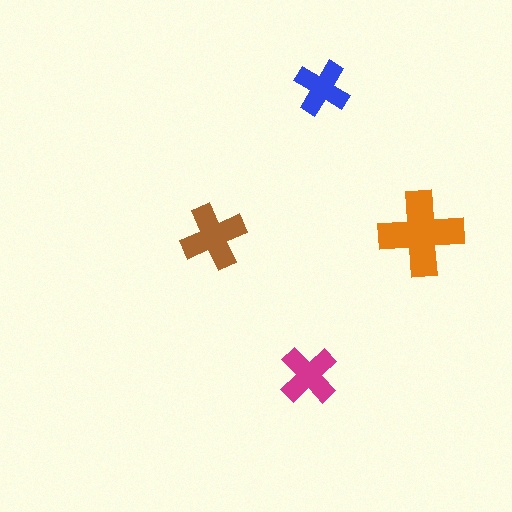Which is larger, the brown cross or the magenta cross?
The brown one.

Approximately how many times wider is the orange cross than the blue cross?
About 1.5 times wider.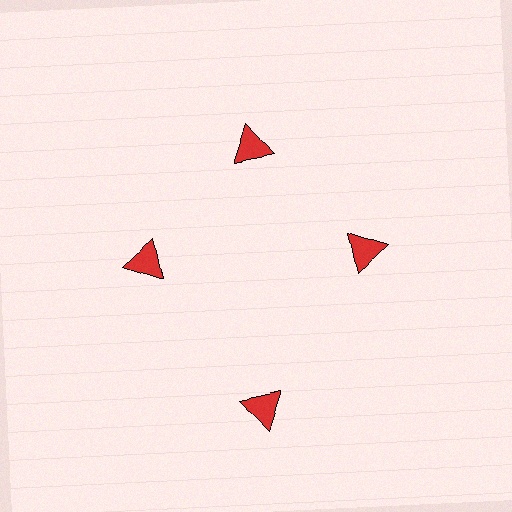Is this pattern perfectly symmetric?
No. The 4 red triangles are arranged in a ring, but one element near the 6 o'clock position is pushed outward from the center, breaking the 4-fold rotational symmetry.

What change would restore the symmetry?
The symmetry would be restored by moving it inward, back onto the ring so that all 4 triangles sit at equal angles and equal distance from the center.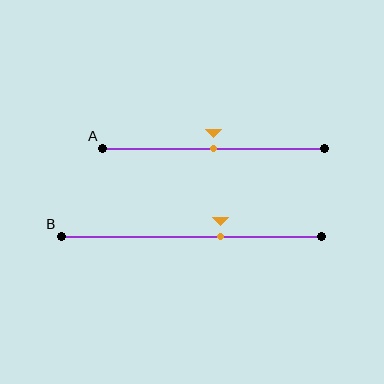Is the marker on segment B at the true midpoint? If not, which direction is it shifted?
No, the marker on segment B is shifted to the right by about 11% of the segment length.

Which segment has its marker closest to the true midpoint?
Segment A has its marker closest to the true midpoint.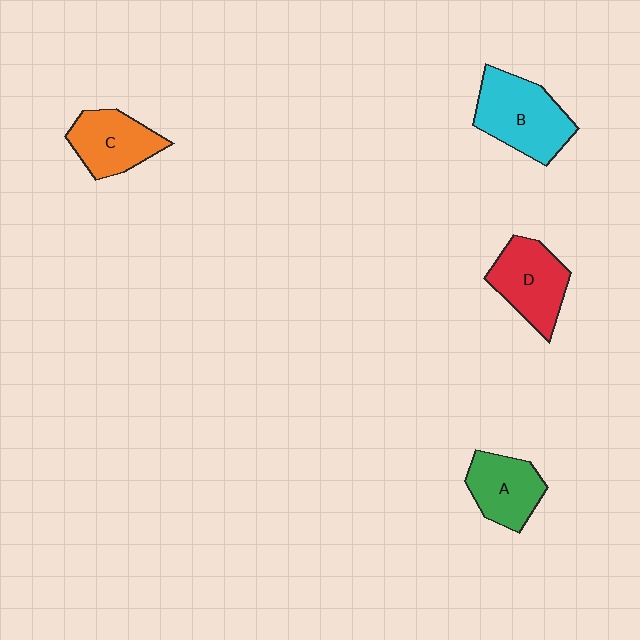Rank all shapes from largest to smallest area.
From largest to smallest: B (cyan), D (red), C (orange), A (green).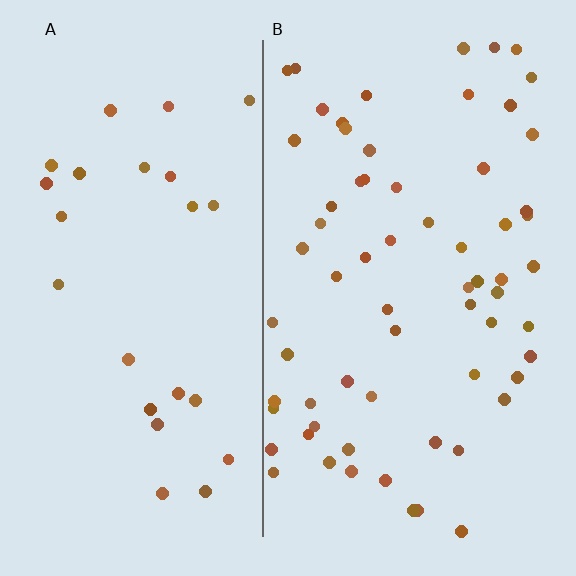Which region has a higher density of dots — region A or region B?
B (the right).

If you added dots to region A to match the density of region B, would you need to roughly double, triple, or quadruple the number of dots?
Approximately triple.